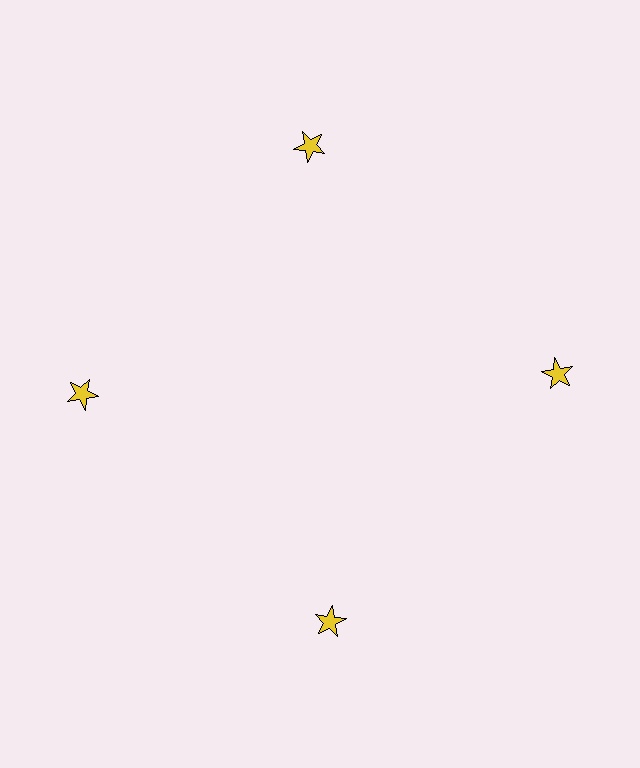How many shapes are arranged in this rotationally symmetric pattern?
There are 4 shapes, arranged in 4 groups of 1.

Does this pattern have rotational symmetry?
Yes, this pattern has 4-fold rotational symmetry. It looks the same after rotating 90 degrees around the center.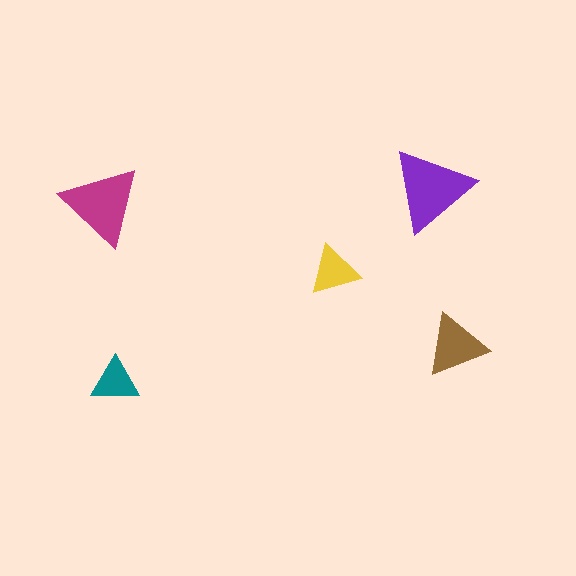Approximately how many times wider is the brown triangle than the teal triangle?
About 1.5 times wider.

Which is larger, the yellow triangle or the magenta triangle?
The magenta one.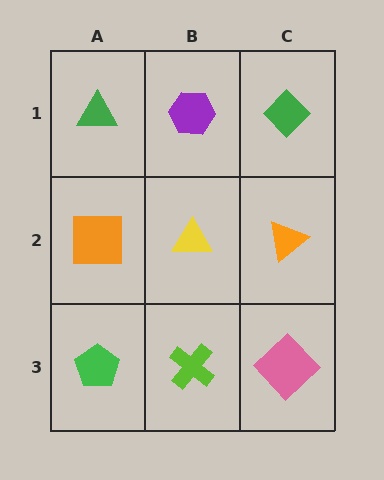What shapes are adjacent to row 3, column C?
An orange triangle (row 2, column C), a lime cross (row 3, column B).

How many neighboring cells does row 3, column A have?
2.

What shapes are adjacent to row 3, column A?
An orange square (row 2, column A), a lime cross (row 3, column B).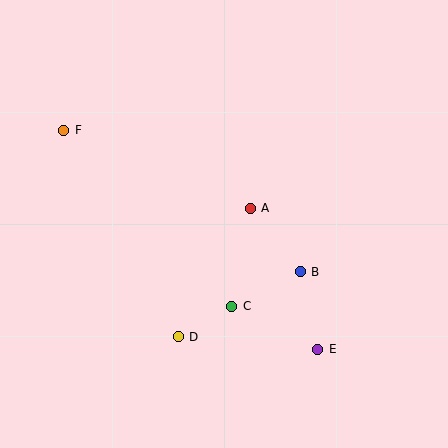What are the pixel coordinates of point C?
Point C is at (232, 306).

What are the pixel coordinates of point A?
Point A is at (250, 208).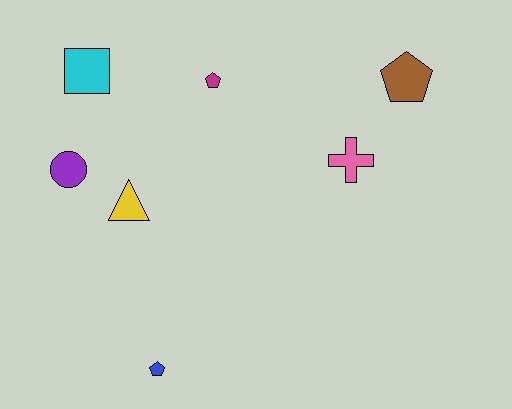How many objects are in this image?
There are 7 objects.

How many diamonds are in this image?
There are no diamonds.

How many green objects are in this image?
There are no green objects.